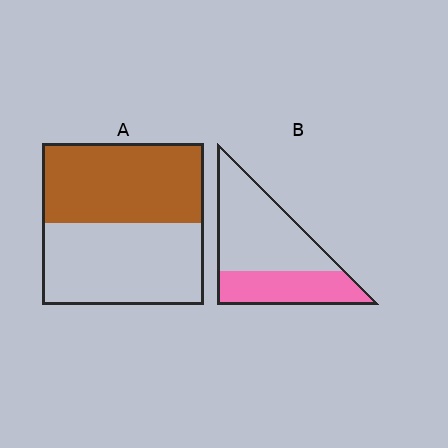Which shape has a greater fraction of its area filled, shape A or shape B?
Shape A.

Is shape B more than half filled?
No.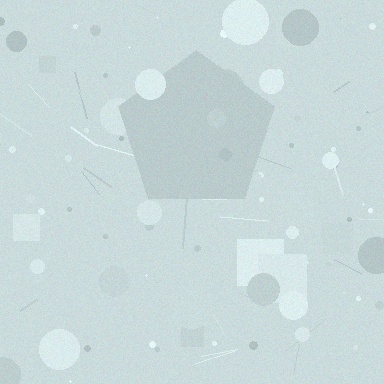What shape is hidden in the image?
A pentagon is hidden in the image.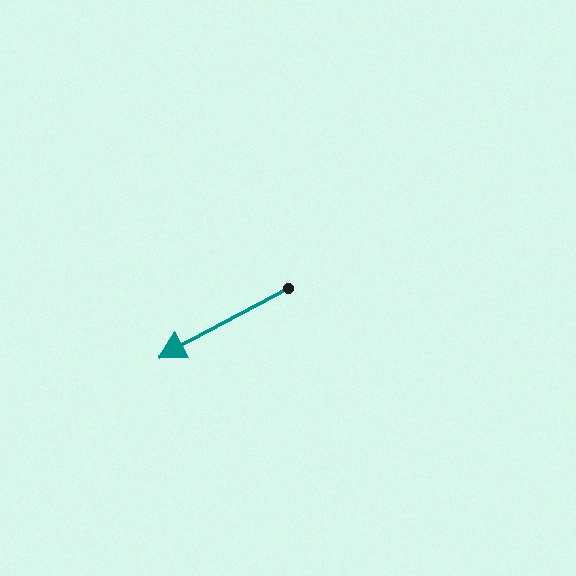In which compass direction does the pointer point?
Southwest.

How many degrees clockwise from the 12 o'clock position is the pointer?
Approximately 242 degrees.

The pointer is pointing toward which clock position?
Roughly 8 o'clock.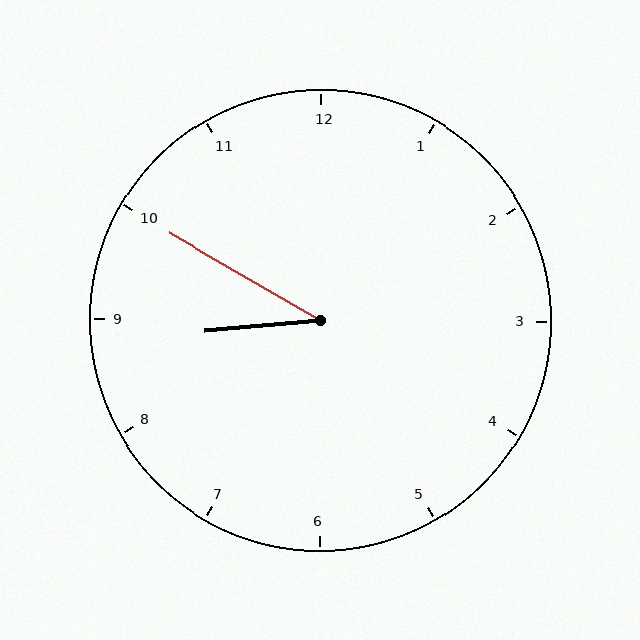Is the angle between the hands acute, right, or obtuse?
It is acute.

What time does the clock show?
8:50.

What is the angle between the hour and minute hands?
Approximately 35 degrees.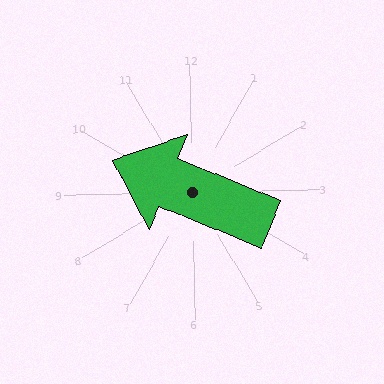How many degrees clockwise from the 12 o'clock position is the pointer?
Approximately 293 degrees.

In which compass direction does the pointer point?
Northwest.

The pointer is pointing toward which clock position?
Roughly 10 o'clock.